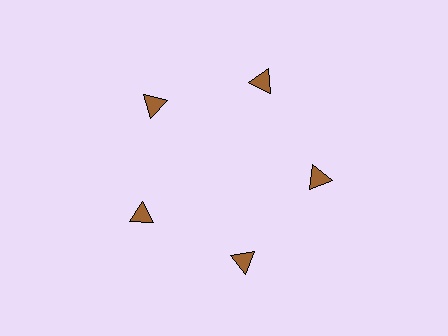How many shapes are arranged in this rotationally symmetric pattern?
There are 5 shapes, arranged in 5 groups of 1.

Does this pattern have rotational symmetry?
Yes, this pattern has 5-fold rotational symmetry. It looks the same after rotating 72 degrees around the center.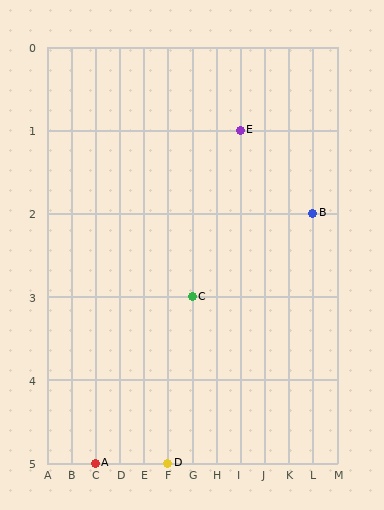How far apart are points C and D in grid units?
Points C and D are 1 column and 2 rows apart (about 2.2 grid units diagonally).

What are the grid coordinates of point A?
Point A is at grid coordinates (C, 5).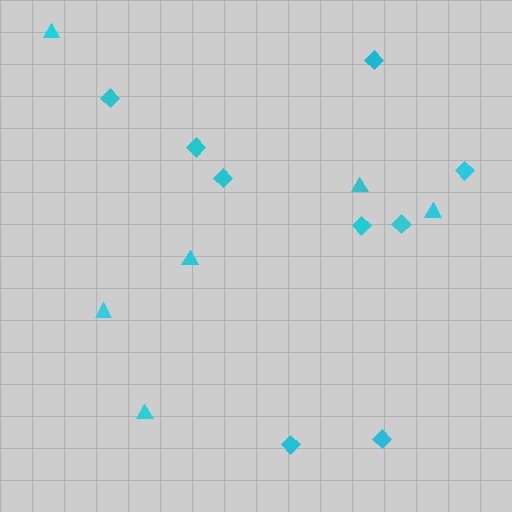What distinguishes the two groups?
There are 2 groups: one group of triangles (6) and one group of diamonds (9).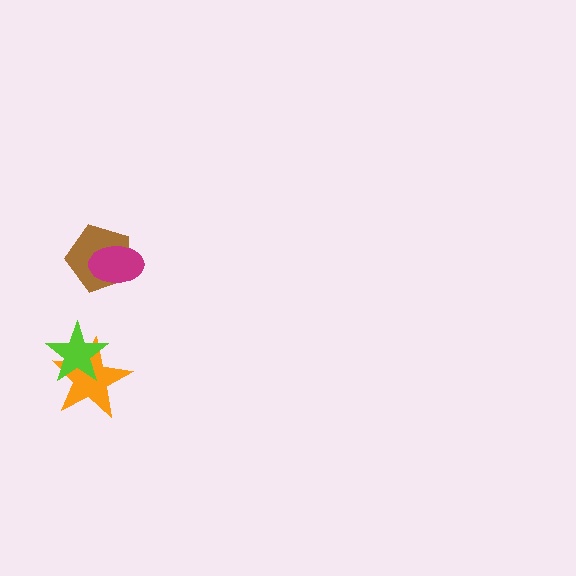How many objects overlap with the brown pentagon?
1 object overlaps with the brown pentagon.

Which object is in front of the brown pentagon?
The magenta ellipse is in front of the brown pentagon.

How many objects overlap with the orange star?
1 object overlaps with the orange star.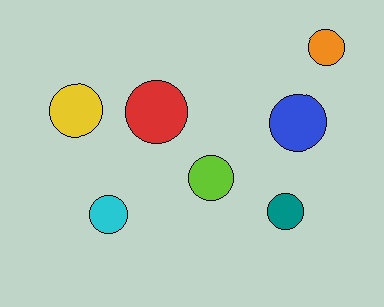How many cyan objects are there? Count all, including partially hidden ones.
There is 1 cyan object.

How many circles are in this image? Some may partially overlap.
There are 7 circles.